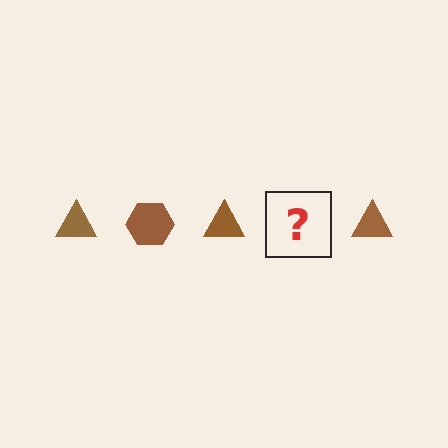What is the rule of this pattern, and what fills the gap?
The rule is that the pattern cycles through triangle, hexagon shapes in brown. The gap should be filled with a brown hexagon.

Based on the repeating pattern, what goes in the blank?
The blank should be a brown hexagon.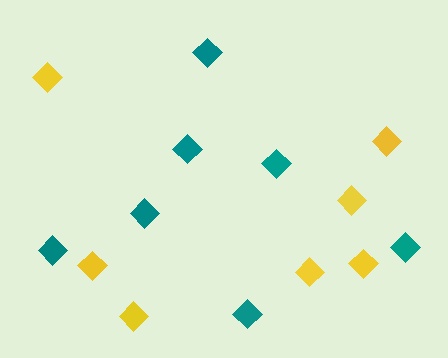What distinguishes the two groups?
There are 2 groups: one group of yellow diamonds (7) and one group of teal diamonds (7).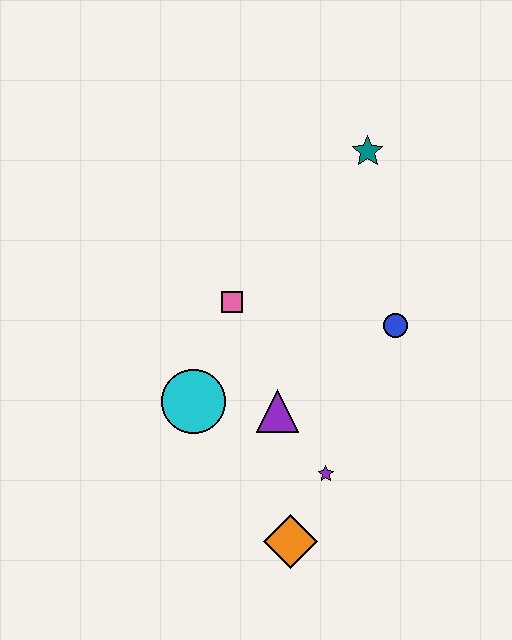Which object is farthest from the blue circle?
The orange diamond is farthest from the blue circle.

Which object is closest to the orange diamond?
The purple star is closest to the orange diamond.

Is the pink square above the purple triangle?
Yes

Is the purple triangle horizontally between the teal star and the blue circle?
No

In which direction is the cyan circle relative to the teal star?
The cyan circle is below the teal star.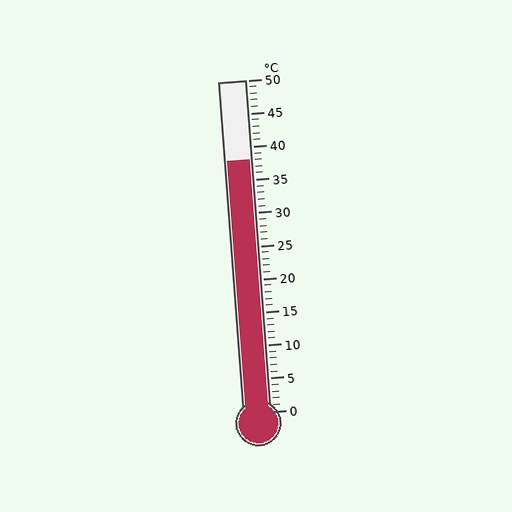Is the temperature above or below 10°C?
The temperature is above 10°C.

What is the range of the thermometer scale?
The thermometer scale ranges from 0°C to 50°C.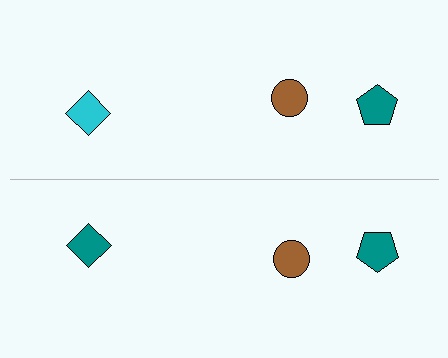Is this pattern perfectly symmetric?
No, the pattern is not perfectly symmetric. The teal diamond on the bottom side breaks the symmetry — its mirror counterpart is cyan.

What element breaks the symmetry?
The teal diamond on the bottom side breaks the symmetry — its mirror counterpart is cyan.